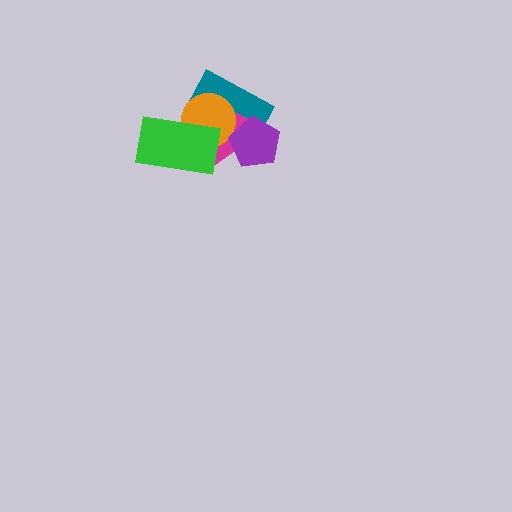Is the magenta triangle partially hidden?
Yes, it is partially covered by another shape.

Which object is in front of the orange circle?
The green rectangle is in front of the orange circle.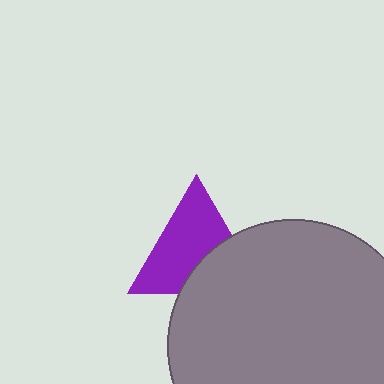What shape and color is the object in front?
The object in front is a gray circle.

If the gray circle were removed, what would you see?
You would see the complete purple triangle.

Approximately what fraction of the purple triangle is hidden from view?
Roughly 35% of the purple triangle is hidden behind the gray circle.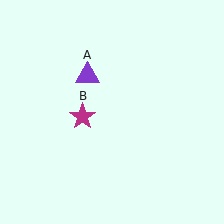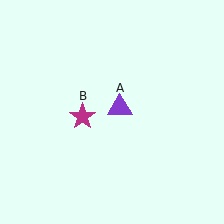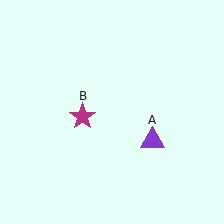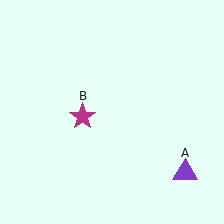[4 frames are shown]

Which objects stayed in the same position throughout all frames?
Magenta star (object B) remained stationary.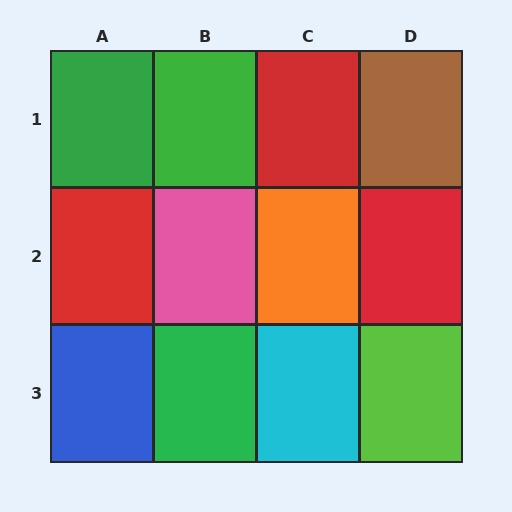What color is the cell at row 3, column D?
Lime.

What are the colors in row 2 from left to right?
Red, pink, orange, red.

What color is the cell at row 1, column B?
Green.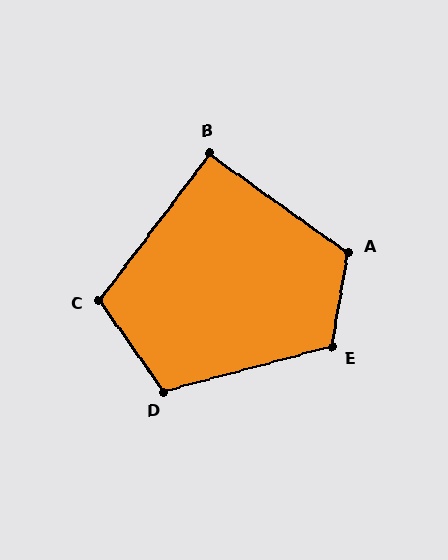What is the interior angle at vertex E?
Approximately 115 degrees (obtuse).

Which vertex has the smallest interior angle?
B, at approximately 92 degrees.